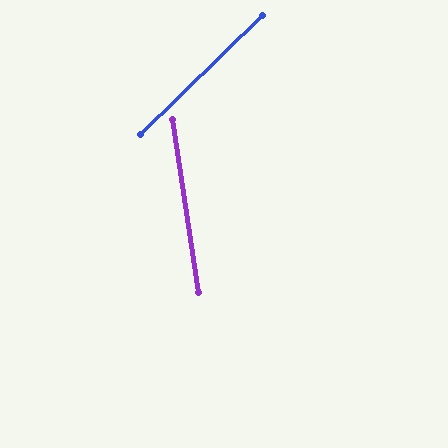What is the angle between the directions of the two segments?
Approximately 54 degrees.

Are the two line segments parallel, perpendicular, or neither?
Neither parallel nor perpendicular — they differ by about 54°.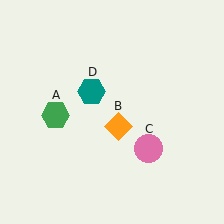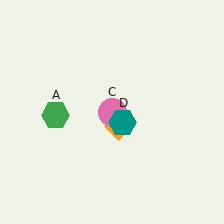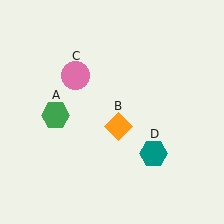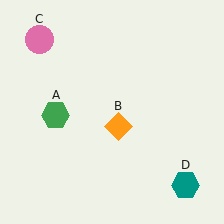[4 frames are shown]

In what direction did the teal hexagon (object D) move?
The teal hexagon (object D) moved down and to the right.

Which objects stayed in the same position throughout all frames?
Green hexagon (object A) and orange diamond (object B) remained stationary.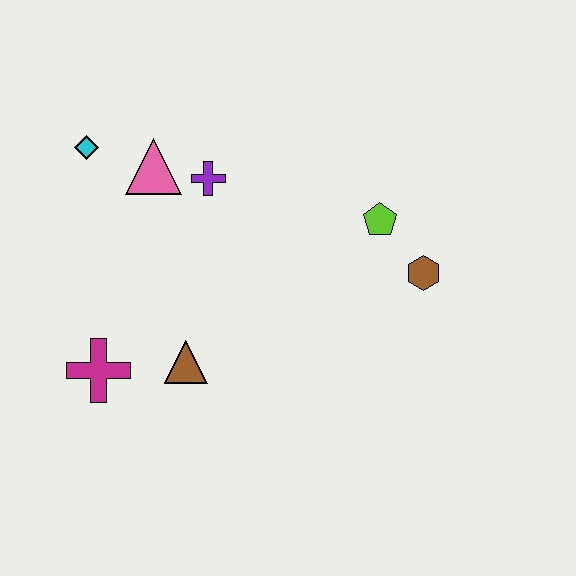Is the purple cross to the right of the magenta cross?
Yes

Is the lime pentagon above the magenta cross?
Yes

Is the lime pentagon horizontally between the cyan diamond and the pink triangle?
No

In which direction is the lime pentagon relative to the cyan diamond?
The lime pentagon is to the right of the cyan diamond.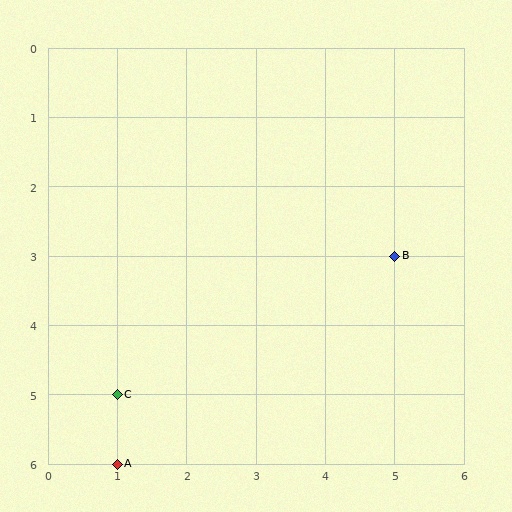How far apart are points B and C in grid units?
Points B and C are 4 columns and 2 rows apart (about 4.5 grid units diagonally).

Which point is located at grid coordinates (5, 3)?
Point B is at (5, 3).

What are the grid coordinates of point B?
Point B is at grid coordinates (5, 3).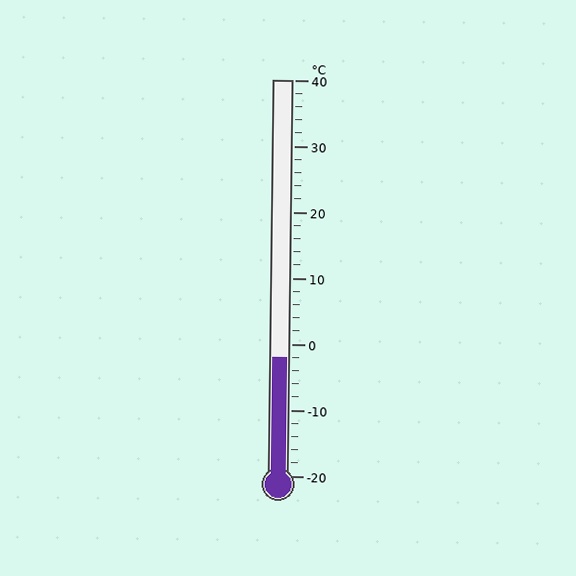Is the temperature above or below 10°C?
The temperature is below 10°C.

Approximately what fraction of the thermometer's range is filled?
The thermometer is filled to approximately 30% of its range.